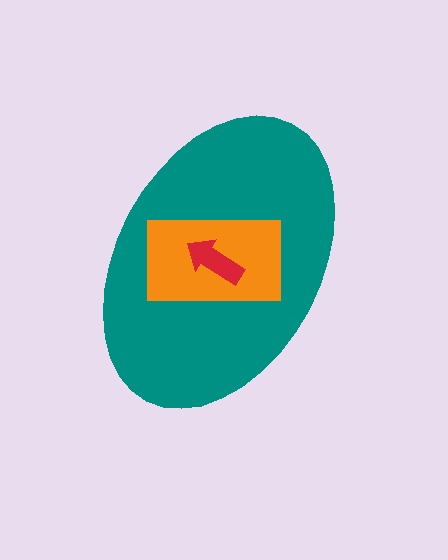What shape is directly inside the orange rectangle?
The red arrow.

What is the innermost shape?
The red arrow.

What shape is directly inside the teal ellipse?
The orange rectangle.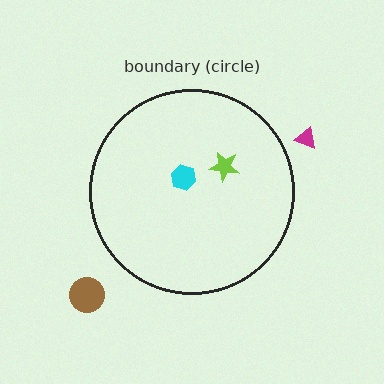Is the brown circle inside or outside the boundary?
Outside.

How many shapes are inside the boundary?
2 inside, 2 outside.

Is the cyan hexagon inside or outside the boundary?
Inside.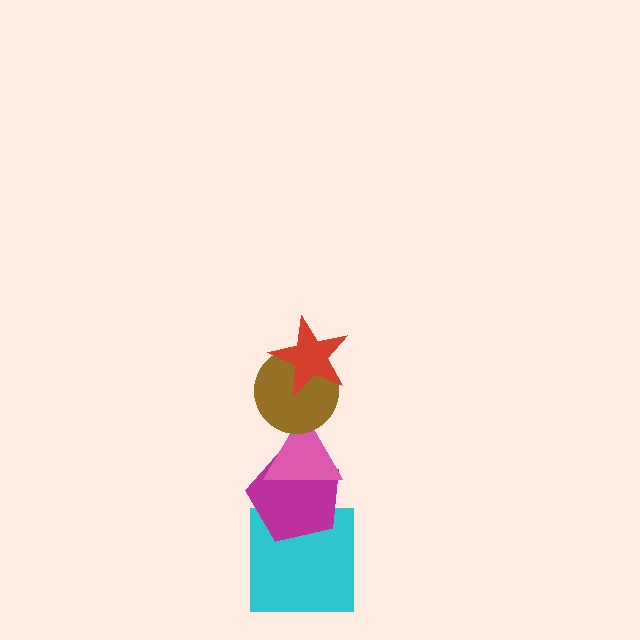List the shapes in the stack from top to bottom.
From top to bottom: the red star, the brown circle, the pink triangle, the magenta pentagon, the cyan square.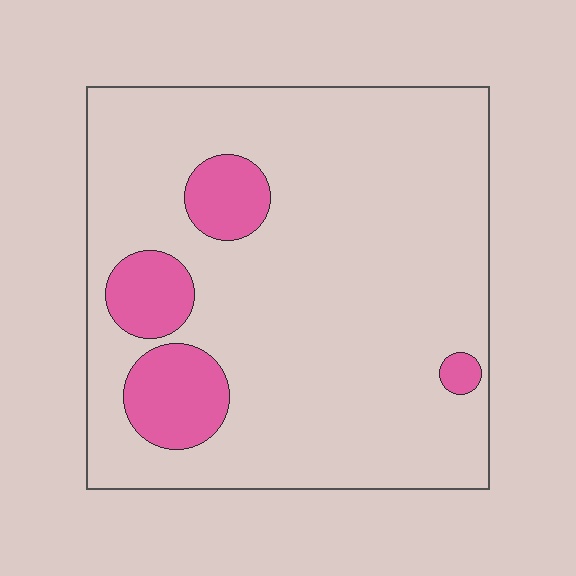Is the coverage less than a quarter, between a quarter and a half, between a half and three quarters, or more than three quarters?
Less than a quarter.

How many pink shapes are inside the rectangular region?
4.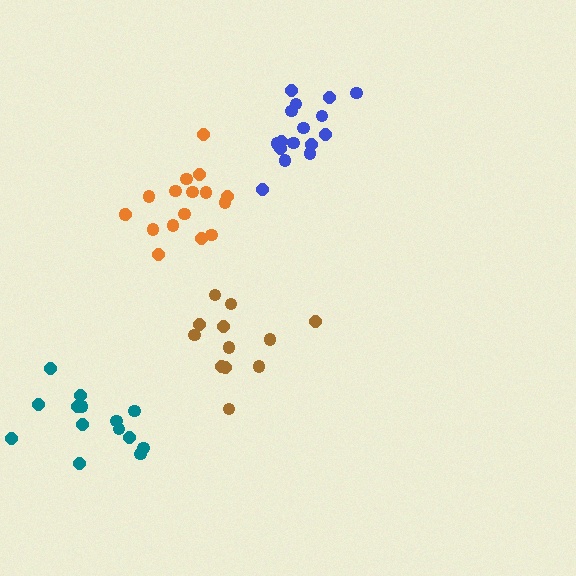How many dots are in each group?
Group 1: 16 dots, Group 2: 17 dots, Group 3: 12 dots, Group 4: 14 dots (59 total).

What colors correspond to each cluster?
The clusters are colored: blue, orange, brown, teal.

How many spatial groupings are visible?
There are 4 spatial groupings.